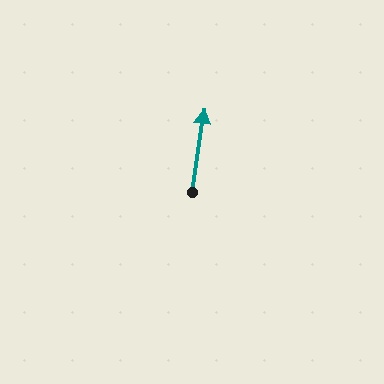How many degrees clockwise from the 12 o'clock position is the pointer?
Approximately 8 degrees.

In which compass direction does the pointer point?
North.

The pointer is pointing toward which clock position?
Roughly 12 o'clock.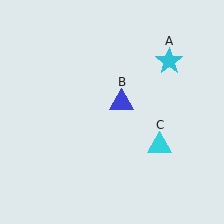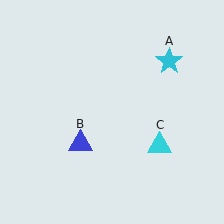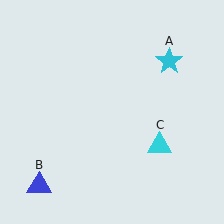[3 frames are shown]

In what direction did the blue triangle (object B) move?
The blue triangle (object B) moved down and to the left.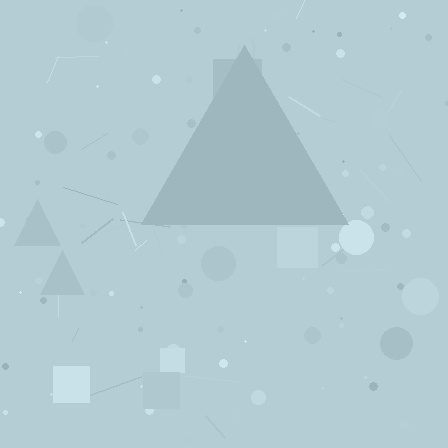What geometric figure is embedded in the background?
A triangle is embedded in the background.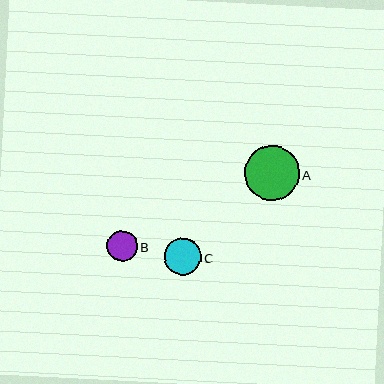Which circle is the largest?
Circle A is the largest with a size of approximately 55 pixels.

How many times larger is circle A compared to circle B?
Circle A is approximately 1.8 times the size of circle B.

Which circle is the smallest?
Circle B is the smallest with a size of approximately 30 pixels.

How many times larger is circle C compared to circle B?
Circle C is approximately 1.2 times the size of circle B.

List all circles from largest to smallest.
From largest to smallest: A, C, B.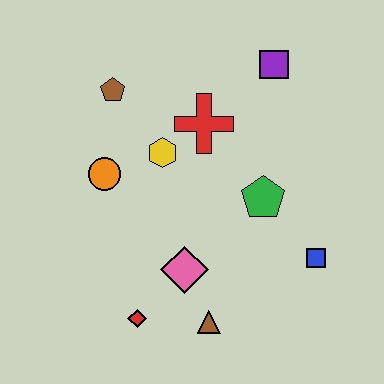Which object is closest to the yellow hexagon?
The red cross is closest to the yellow hexagon.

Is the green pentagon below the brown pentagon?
Yes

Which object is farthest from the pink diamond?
The purple square is farthest from the pink diamond.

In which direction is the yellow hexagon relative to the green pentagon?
The yellow hexagon is to the left of the green pentagon.